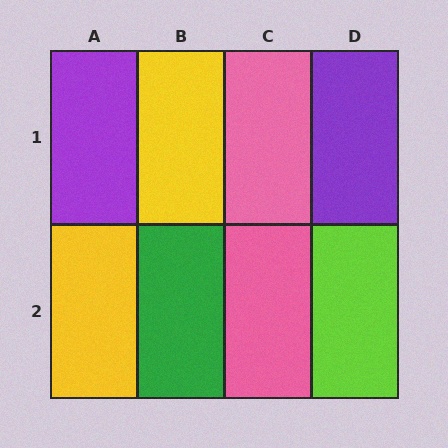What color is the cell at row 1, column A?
Purple.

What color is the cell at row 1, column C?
Pink.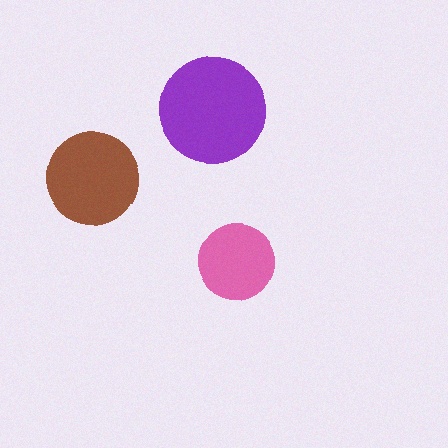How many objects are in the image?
There are 3 objects in the image.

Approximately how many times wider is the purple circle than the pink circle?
About 1.5 times wider.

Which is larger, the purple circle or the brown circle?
The purple one.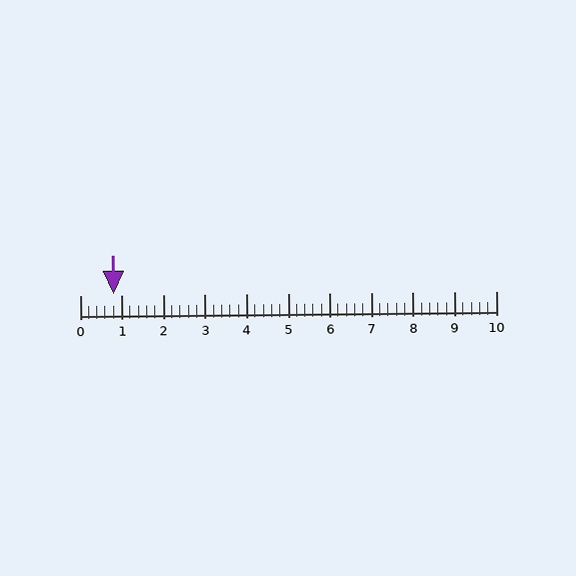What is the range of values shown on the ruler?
The ruler shows values from 0 to 10.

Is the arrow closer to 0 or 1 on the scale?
The arrow is closer to 1.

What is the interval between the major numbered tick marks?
The major tick marks are spaced 1 units apart.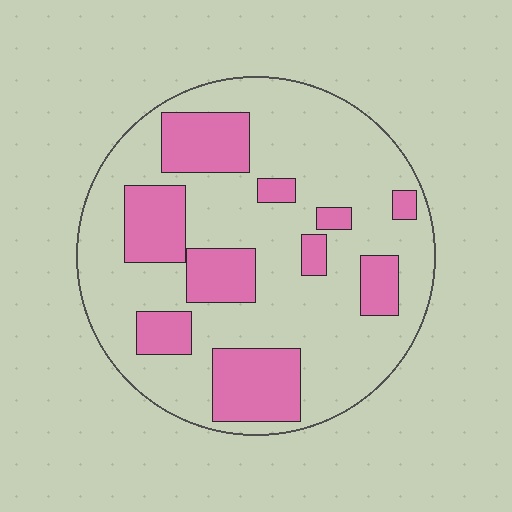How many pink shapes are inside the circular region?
10.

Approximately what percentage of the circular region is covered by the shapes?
Approximately 30%.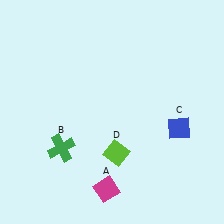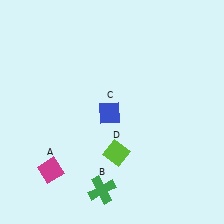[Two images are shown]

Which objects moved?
The objects that moved are: the magenta diamond (A), the green cross (B), the blue diamond (C).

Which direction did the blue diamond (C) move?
The blue diamond (C) moved left.